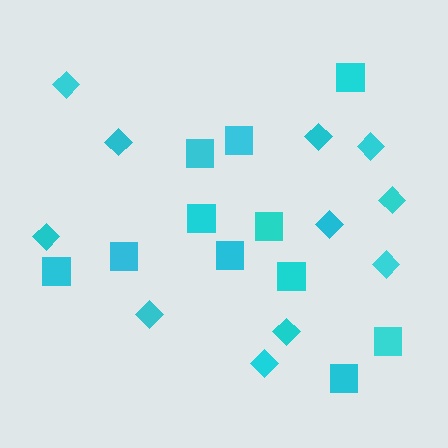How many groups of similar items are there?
There are 2 groups: one group of squares (11) and one group of diamonds (11).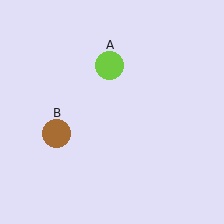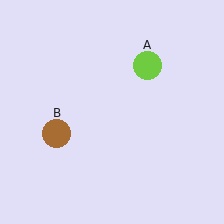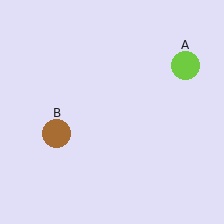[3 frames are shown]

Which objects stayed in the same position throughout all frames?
Brown circle (object B) remained stationary.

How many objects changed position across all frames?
1 object changed position: lime circle (object A).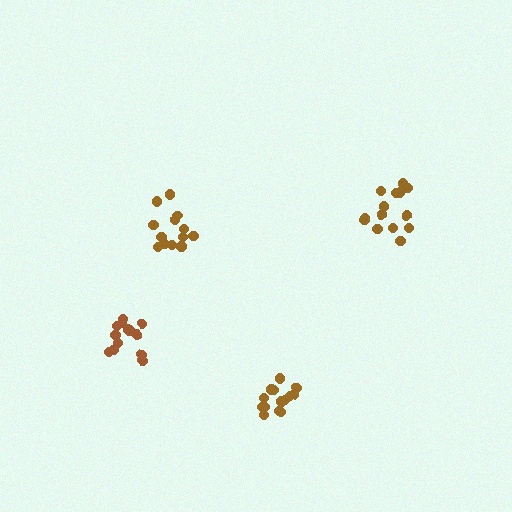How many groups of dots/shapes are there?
There are 4 groups.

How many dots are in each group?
Group 1: 15 dots, Group 2: 15 dots, Group 3: 13 dots, Group 4: 13 dots (56 total).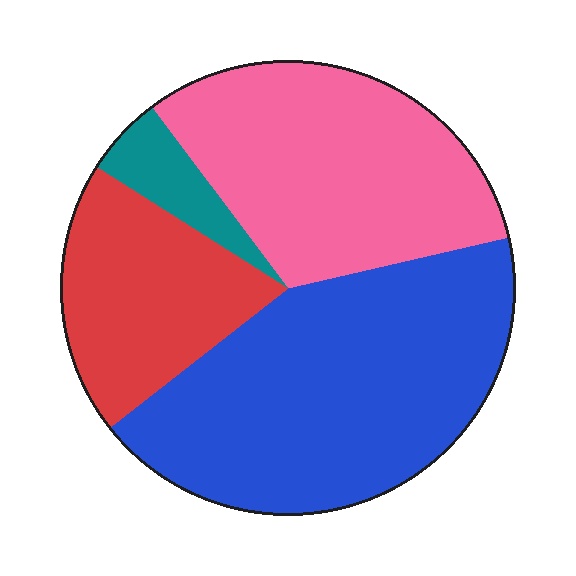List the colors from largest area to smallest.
From largest to smallest: blue, pink, red, teal.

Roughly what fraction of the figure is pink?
Pink covers 32% of the figure.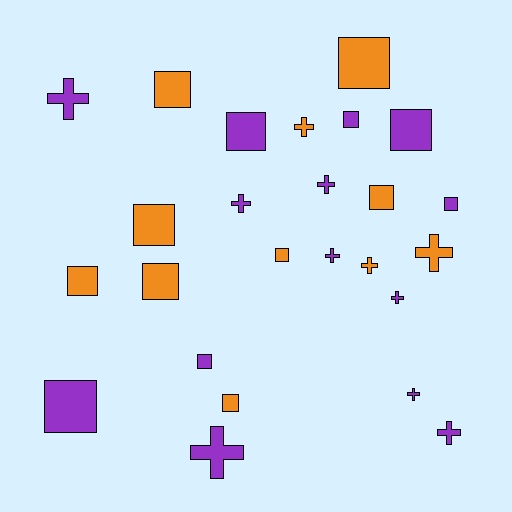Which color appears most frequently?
Purple, with 14 objects.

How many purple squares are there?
There are 6 purple squares.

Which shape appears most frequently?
Square, with 14 objects.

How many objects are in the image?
There are 25 objects.